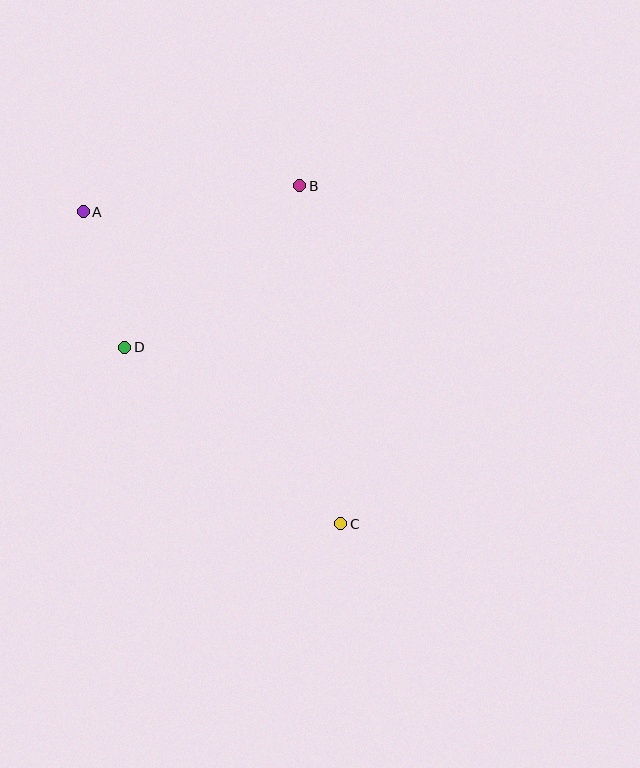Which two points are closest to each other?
Points A and D are closest to each other.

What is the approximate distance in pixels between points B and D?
The distance between B and D is approximately 238 pixels.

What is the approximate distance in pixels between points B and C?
The distance between B and C is approximately 341 pixels.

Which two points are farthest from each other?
Points A and C are farthest from each other.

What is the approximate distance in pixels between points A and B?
The distance between A and B is approximately 218 pixels.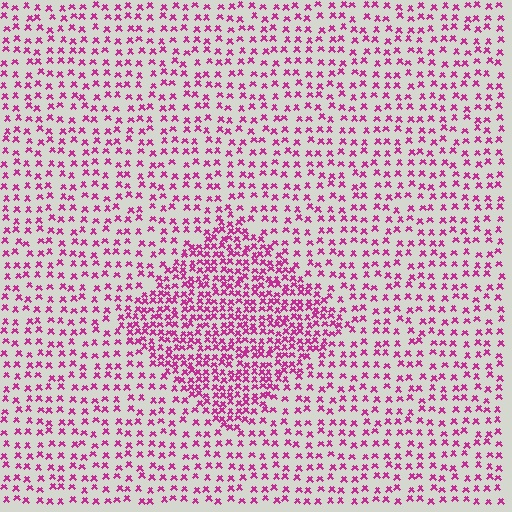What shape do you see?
I see a diamond.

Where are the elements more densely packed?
The elements are more densely packed inside the diamond boundary.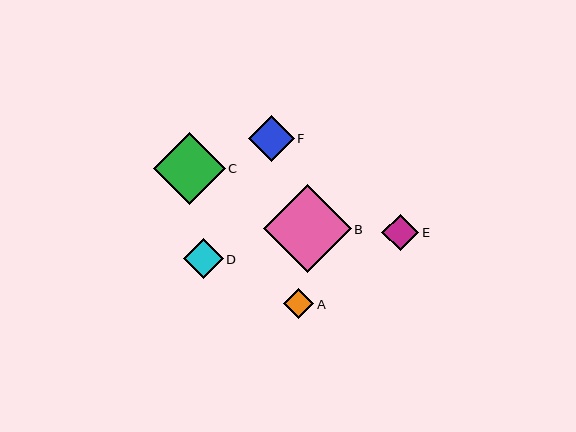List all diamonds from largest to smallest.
From largest to smallest: B, C, F, D, E, A.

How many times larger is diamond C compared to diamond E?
Diamond C is approximately 2.0 times the size of diamond E.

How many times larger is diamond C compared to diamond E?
Diamond C is approximately 2.0 times the size of diamond E.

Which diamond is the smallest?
Diamond A is the smallest with a size of approximately 30 pixels.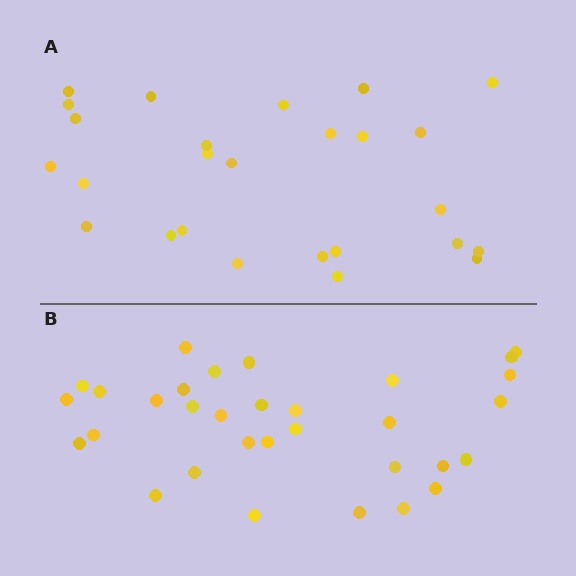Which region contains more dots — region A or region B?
Region B (the bottom region) has more dots.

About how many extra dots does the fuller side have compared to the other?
Region B has about 6 more dots than region A.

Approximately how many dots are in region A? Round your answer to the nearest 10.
About 30 dots. (The exact count is 26, which rounds to 30.)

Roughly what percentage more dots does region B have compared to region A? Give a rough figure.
About 25% more.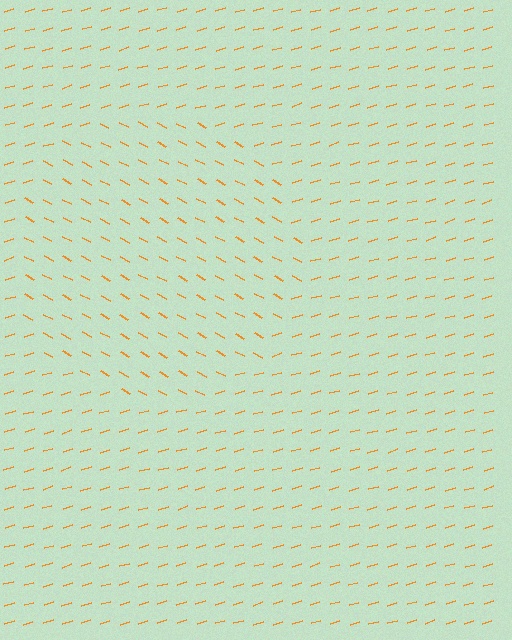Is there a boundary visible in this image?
Yes, there is a texture boundary formed by a change in line orientation.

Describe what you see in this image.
The image is filled with small orange line segments. A circle region in the image has lines oriented differently from the surrounding lines, creating a visible texture boundary.